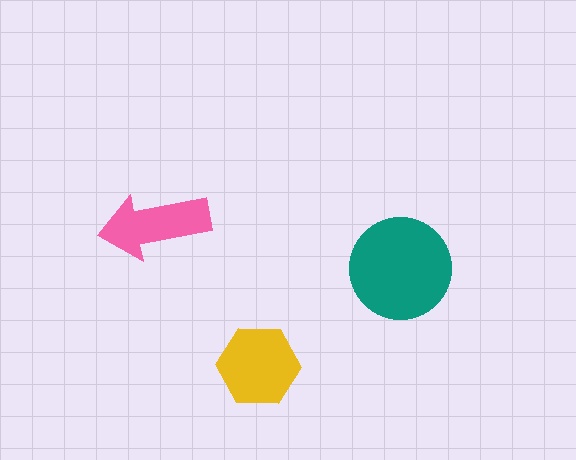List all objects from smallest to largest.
The pink arrow, the yellow hexagon, the teal circle.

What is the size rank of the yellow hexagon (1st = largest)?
2nd.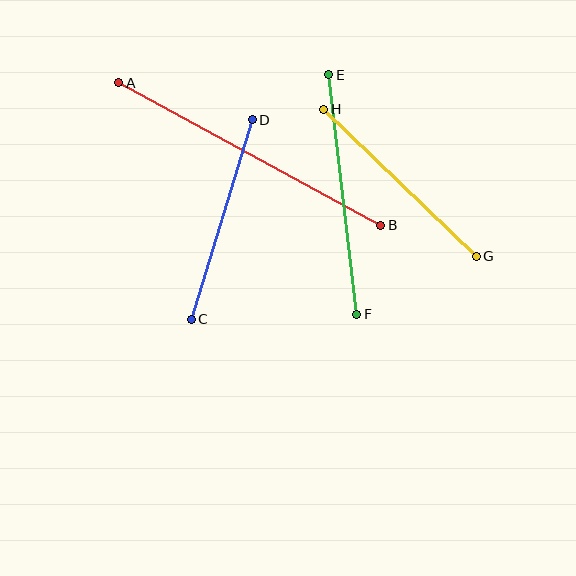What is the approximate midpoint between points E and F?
The midpoint is at approximately (343, 195) pixels.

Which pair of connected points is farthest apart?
Points A and B are farthest apart.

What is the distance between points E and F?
The distance is approximately 241 pixels.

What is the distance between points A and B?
The distance is approximately 298 pixels.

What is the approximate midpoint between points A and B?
The midpoint is at approximately (250, 154) pixels.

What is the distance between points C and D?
The distance is approximately 209 pixels.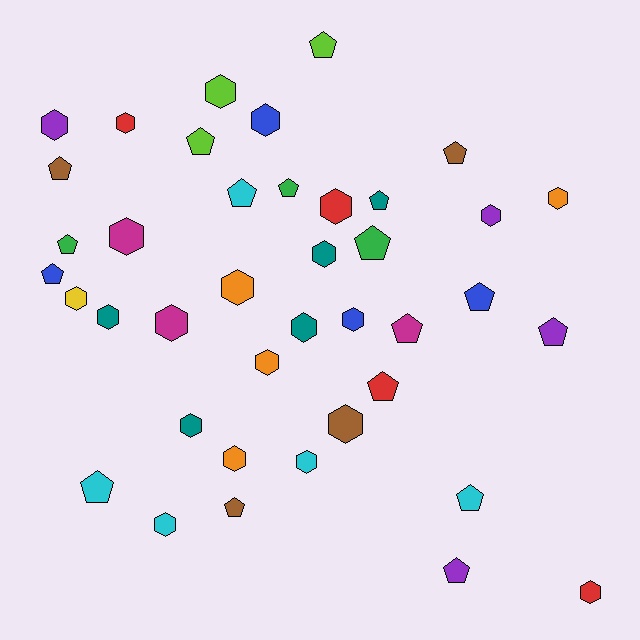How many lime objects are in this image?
There are 3 lime objects.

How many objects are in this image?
There are 40 objects.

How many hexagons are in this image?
There are 22 hexagons.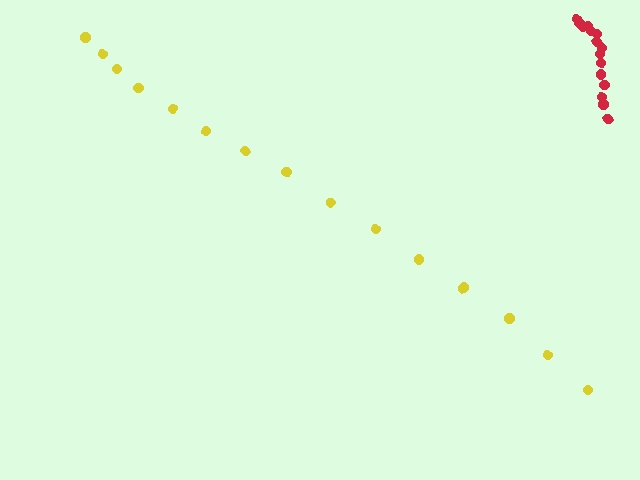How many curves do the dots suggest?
There are 2 distinct paths.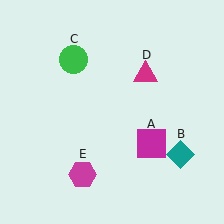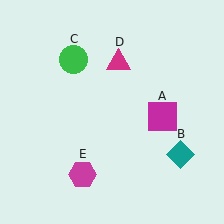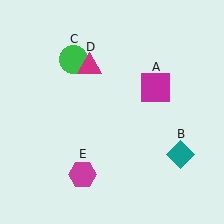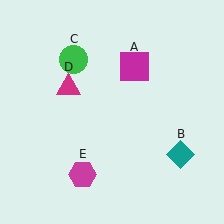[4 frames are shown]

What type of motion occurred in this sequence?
The magenta square (object A), magenta triangle (object D) rotated counterclockwise around the center of the scene.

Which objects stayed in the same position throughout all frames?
Teal diamond (object B) and green circle (object C) and magenta hexagon (object E) remained stationary.